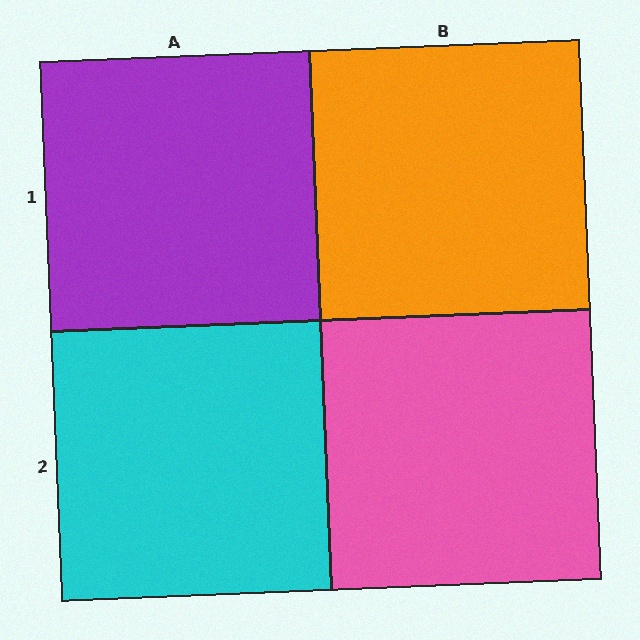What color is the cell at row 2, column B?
Pink.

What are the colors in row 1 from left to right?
Purple, orange.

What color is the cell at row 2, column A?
Cyan.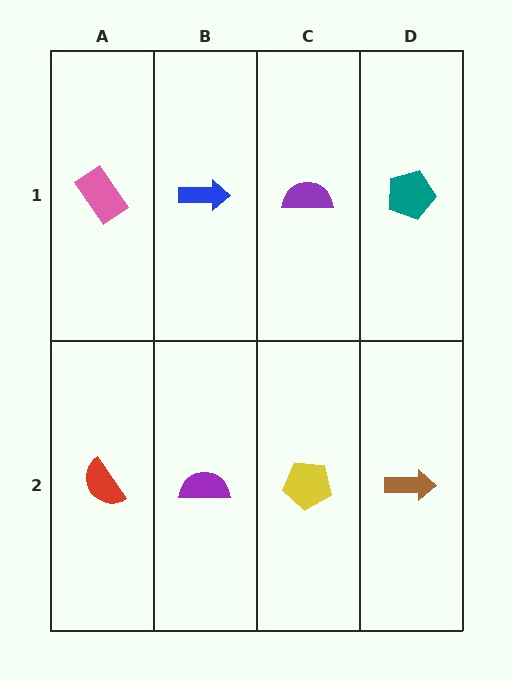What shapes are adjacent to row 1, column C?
A yellow pentagon (row 2, column C), a blue arrow (row 1, column B), a teal pentagon (row 1, column D).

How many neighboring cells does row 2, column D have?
2.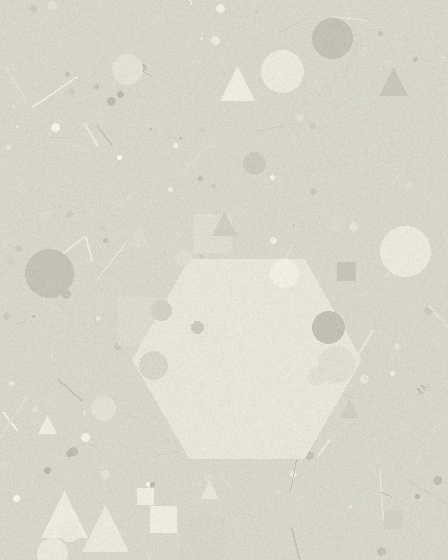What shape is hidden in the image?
A hexagon is hidden in the image.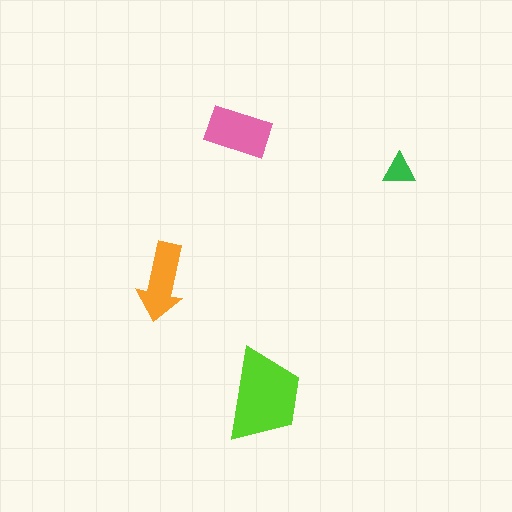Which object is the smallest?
The green triangle.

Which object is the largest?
The lime trapezoid.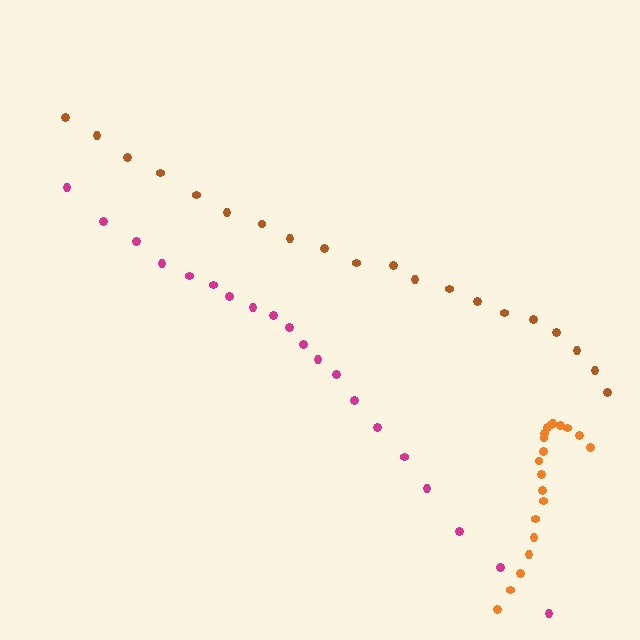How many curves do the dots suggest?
There are 3 distinct paths.